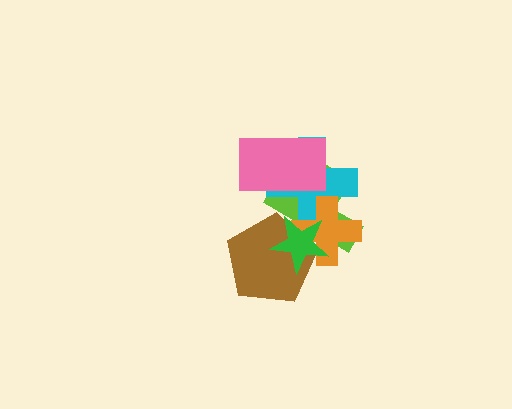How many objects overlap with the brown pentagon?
3 objects overlap with the brown pentagon.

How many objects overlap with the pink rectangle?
2 objects overlap with the pink rectangle.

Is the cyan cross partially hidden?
Yes, it is partially covered by another shape.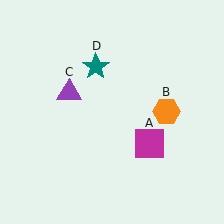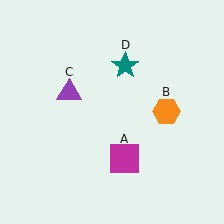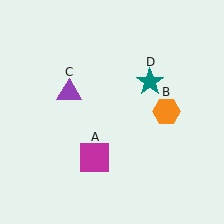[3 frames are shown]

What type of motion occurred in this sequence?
The magenta square (object A), teal star (object D) rotated clockwise around the center of the scene.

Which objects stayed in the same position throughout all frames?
Orange hexagon (object B) and purple triangle (object C) remained stationary.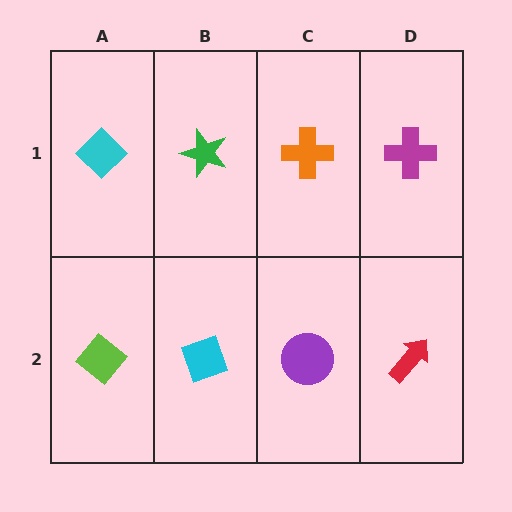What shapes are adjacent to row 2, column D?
A magenta cross (row 1, column D), a purple circle (row 2, column C).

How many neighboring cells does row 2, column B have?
3.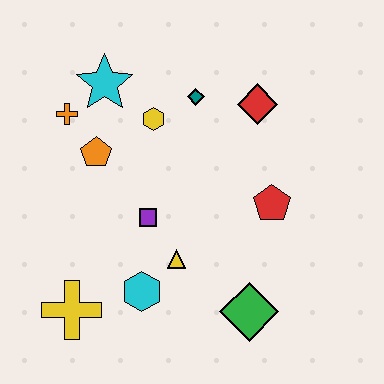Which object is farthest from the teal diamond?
The yellow cross is farthest from the teal diamond.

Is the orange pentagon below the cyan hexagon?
No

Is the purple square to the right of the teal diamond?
No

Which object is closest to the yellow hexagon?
The teal diamond is closest to the yellow hexagon.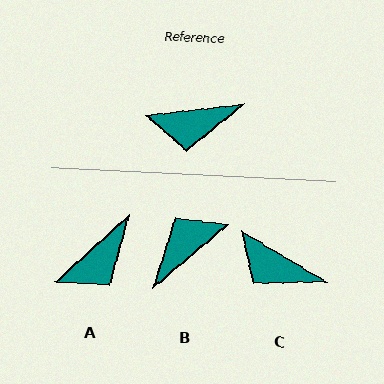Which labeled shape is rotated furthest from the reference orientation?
B, about 146 degrees away.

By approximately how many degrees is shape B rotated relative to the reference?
Approximately 146 degrees clockwise.